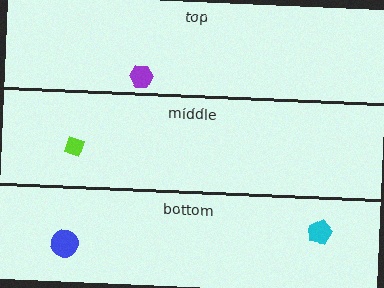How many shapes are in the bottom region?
2.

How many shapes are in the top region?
1.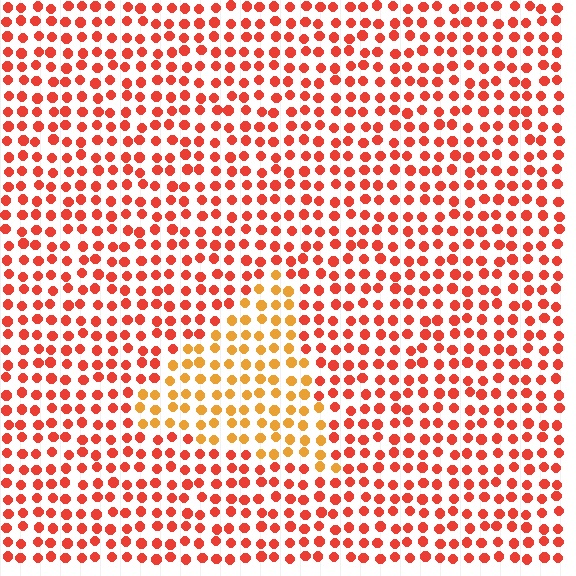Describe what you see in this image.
The image is filled with small red elements in a uniform arrangement. A triangle-shaped region is visible where the elements are tinted to a slightly different hue, forming a subtle color boundary.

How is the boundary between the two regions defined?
The boundary is defined purely by a slight shift in hue (about 33 degrees). Spacing, size, and orientation are identical on both sides.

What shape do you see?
I see a triangle.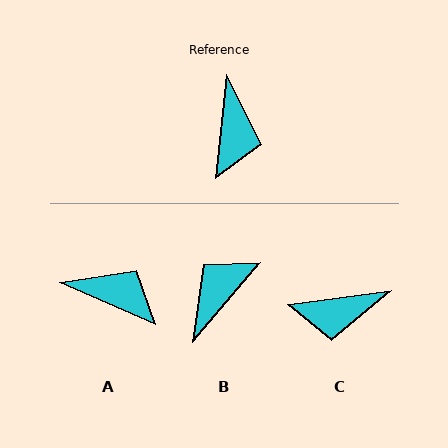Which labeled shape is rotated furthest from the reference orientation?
B, about 145 degrees away.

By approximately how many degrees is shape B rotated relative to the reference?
Approximately 145 degrees counter-clockwise.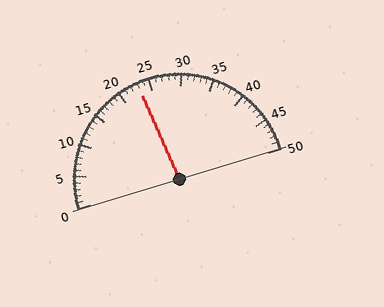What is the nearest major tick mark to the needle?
The nearest major tick mark is 25.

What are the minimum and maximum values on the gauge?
The gauge ranges from 0 to 50.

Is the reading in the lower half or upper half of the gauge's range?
The reading is in the lower half of the range (0 to 50).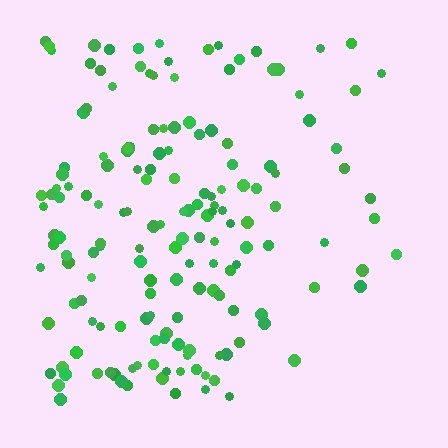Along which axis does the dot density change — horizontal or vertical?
Horizontal.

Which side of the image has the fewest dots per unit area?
The right.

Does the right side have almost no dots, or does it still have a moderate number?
Still a moderate number, just noticeably fewer than the left.